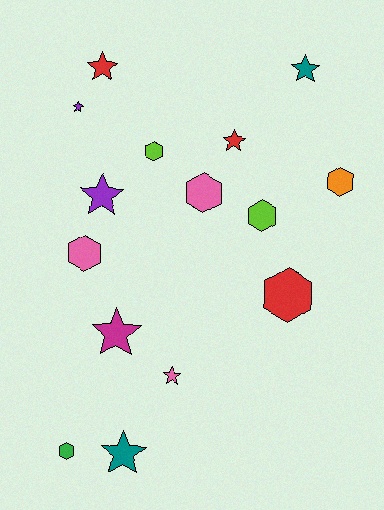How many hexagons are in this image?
There are 7 hexagons.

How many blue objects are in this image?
There are no blue objects.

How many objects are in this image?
There are 15 objects.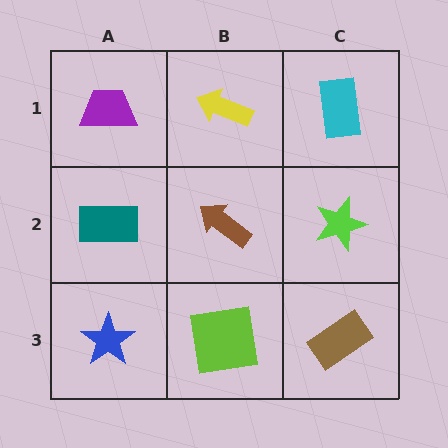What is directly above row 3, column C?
A lime star.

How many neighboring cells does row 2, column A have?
3.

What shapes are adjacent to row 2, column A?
A purple trapezoid (row 1, column A), a blue star (row 3, column A), a brown arrow (row 2, column B).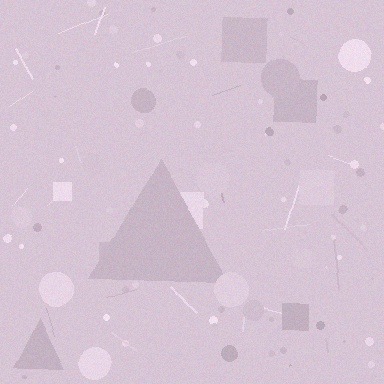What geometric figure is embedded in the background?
A triangle is embedded in the background.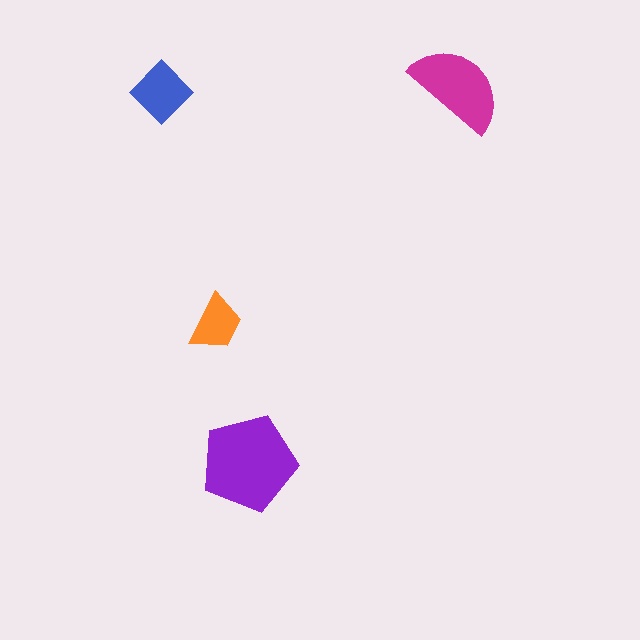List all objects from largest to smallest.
The purple pentagon, the magenta semicircle, the blue diamond, the orange trapezoid.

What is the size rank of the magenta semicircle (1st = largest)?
2nd.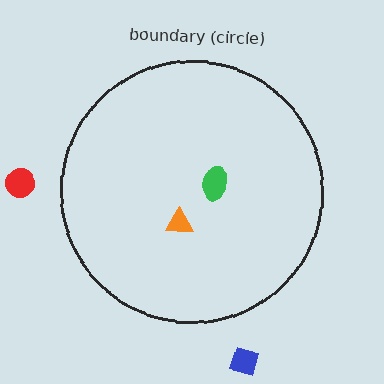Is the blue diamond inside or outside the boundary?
Outside.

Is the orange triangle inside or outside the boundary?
Inside.